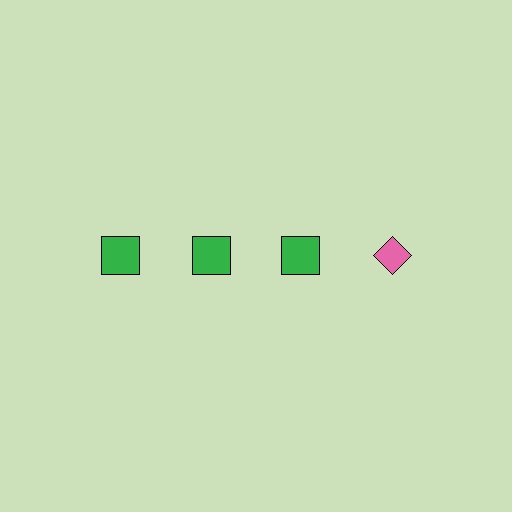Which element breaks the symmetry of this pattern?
The pink diamond in the top row, second from right column breaks the symmetry. All other shapes are green squares.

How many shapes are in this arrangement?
There are 4 shapes arranged in a grid pattern.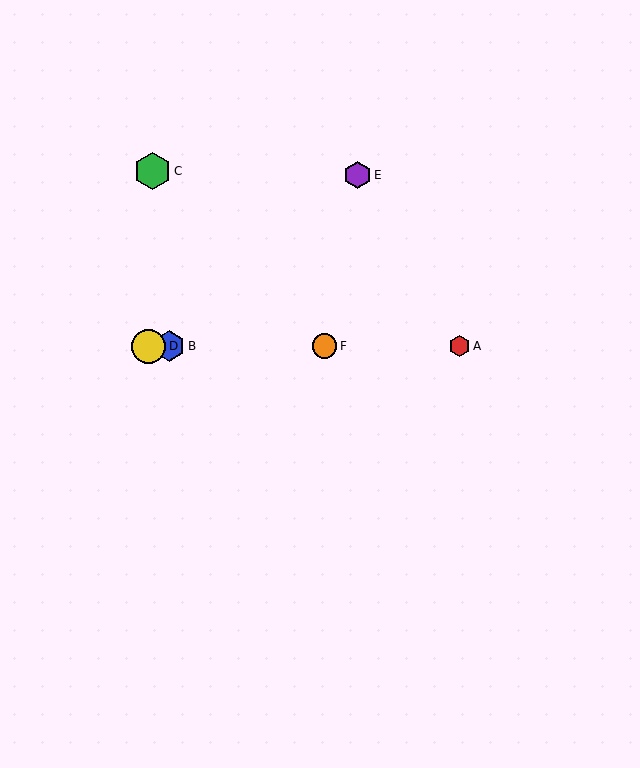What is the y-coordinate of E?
Object E is at y≈175.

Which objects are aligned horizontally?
Objects A, B, D, F are aligned horizontally.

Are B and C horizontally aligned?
No, B is at y≈346 and C is at y≈171.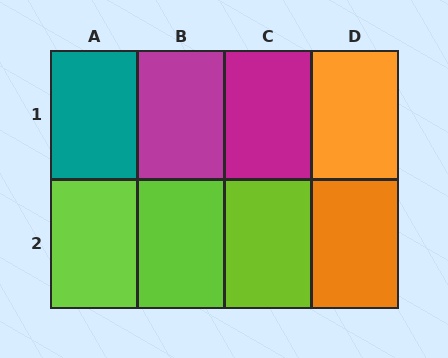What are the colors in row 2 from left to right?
Lime, lime, lime, orange.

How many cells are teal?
1 cell is teal.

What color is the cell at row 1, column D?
Orange.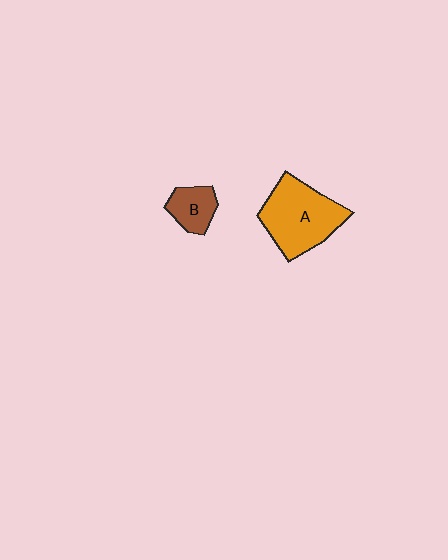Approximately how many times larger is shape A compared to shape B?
Approximately 2.4 times.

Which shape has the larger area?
Shape A (orange).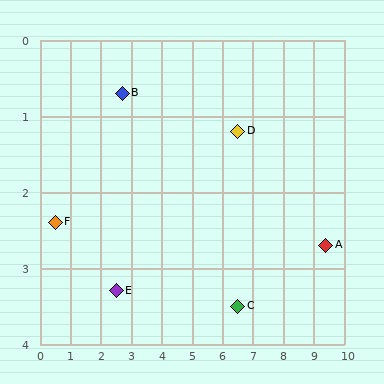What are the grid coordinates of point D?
Point D is at approximately (6.5, 1.2).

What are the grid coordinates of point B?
Point B is at approximately (2.7, 0.7).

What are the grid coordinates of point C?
Point C is at approximately (6.5, 3.5).